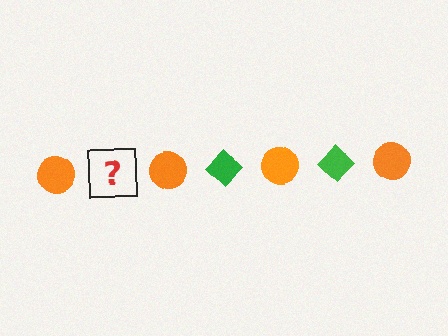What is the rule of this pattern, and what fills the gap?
The rule is that the pattern alternates between orange circle and green diamond. The gap should be filled with a green diamond.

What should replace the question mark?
The question mark should be replaced with a green diamond.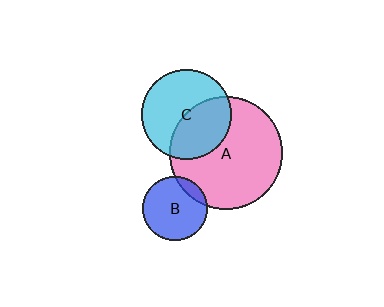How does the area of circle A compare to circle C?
Approximately 1.6 times.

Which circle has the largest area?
Circle A (pink).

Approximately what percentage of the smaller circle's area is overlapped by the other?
Approximately 10%.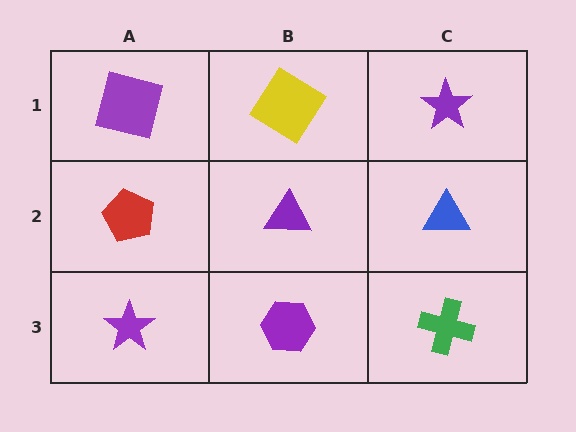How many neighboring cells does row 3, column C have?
2.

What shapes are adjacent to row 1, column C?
A blue triangle (row 2, column C), a yellow diamond (row 1, column B).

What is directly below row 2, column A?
A purple star.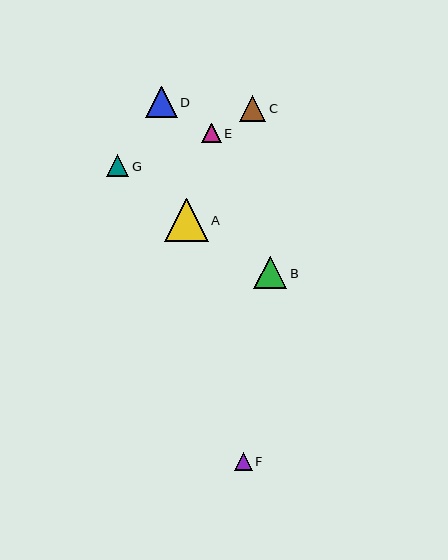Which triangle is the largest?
Triangle A is the largest with a size of approximately 43 pixels.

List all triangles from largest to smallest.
From largest to smallest: A, B, D, C, G, E, F.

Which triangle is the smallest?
Triangle F is the smallest with a size of approximately 18 pixels.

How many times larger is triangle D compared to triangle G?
Triangle D is approximately 1.4 times the size of triangle G.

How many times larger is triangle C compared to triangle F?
Triangle C is approximately 1.5 times the size of triangle F.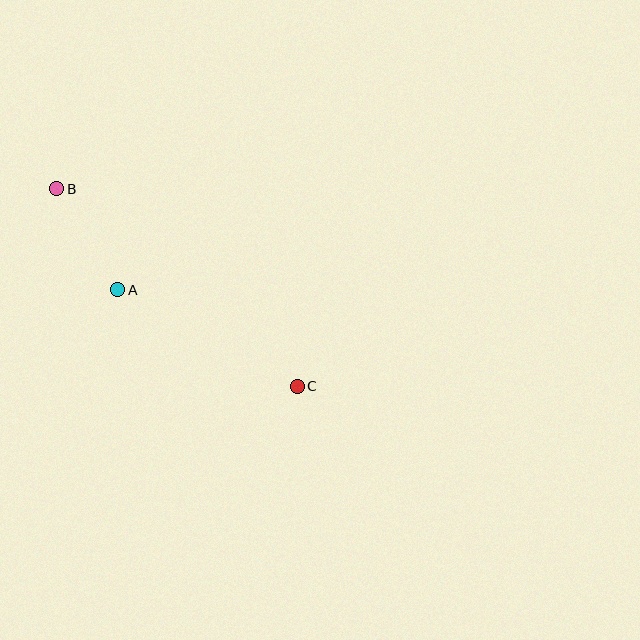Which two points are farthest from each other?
Points B and C are farthest from each other.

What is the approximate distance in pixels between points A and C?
The distance between A and C is approximately 204 pixels.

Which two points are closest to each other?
Points A and B are closest to each other.